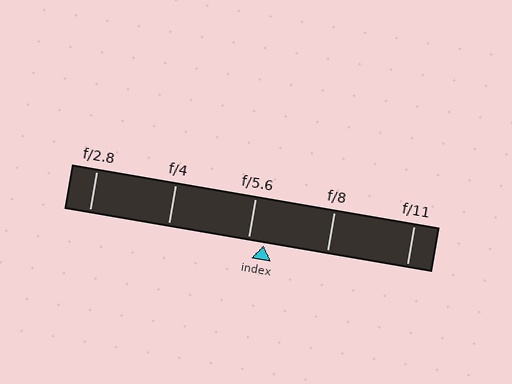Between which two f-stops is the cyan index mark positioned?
The index mark is between f/5.6 and f/8.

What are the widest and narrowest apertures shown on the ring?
The widest aperture shown is f/2.8 and the narrowest is f/11.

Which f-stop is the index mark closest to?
The index mark is closest to f/5.6.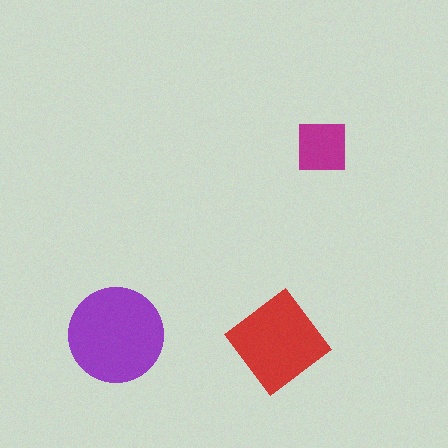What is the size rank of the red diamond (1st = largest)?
2nd.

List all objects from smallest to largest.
The magenta square, the red diamond, the purple circle.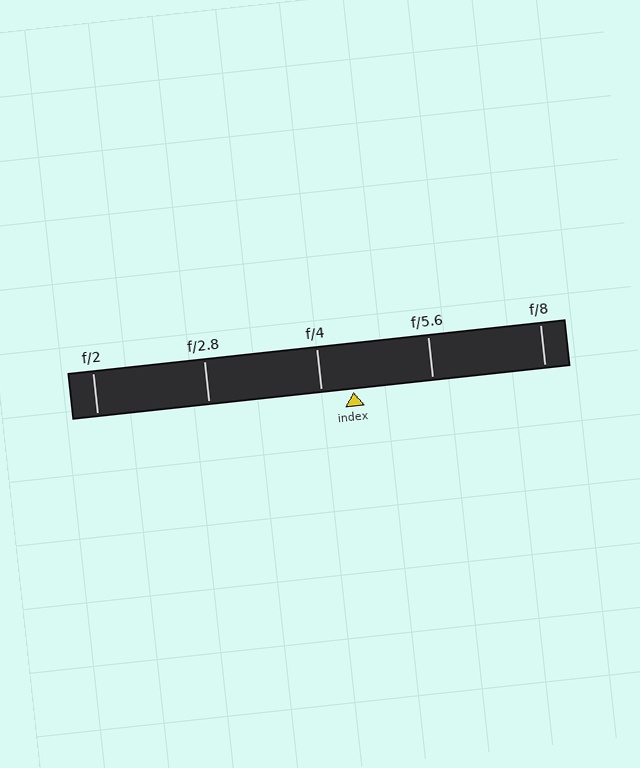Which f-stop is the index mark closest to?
The index mark is closest to f/4.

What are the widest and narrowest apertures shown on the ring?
The widest aperture shown is f/2 and the narrowest is f/8.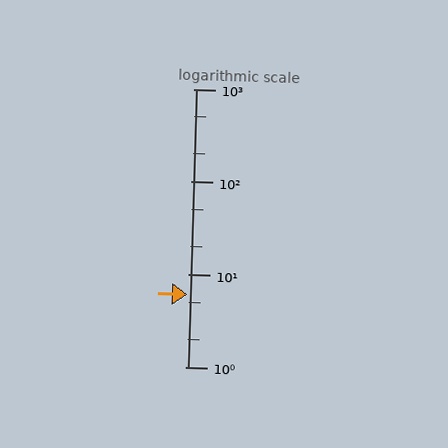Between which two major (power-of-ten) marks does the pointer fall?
The pointer is between 1 and 10.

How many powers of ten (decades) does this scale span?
The scale spans 3 decades, from 1 to 1000.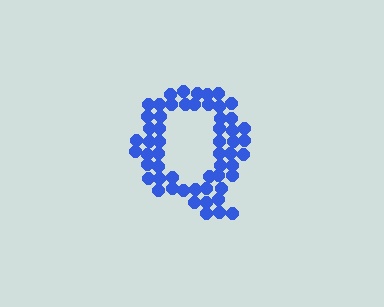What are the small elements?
The small elements are circles.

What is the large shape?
The large shape is the letter Q.